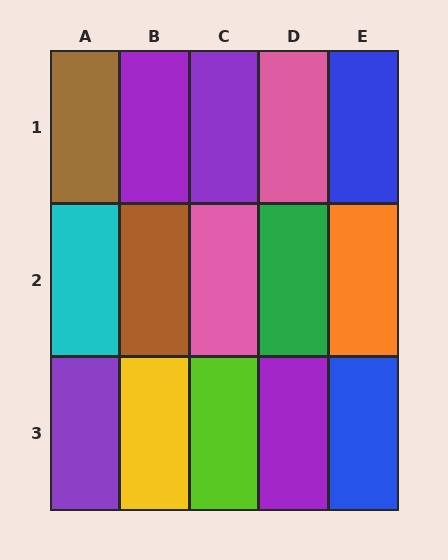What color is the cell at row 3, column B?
Yellow.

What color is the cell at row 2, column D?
Green.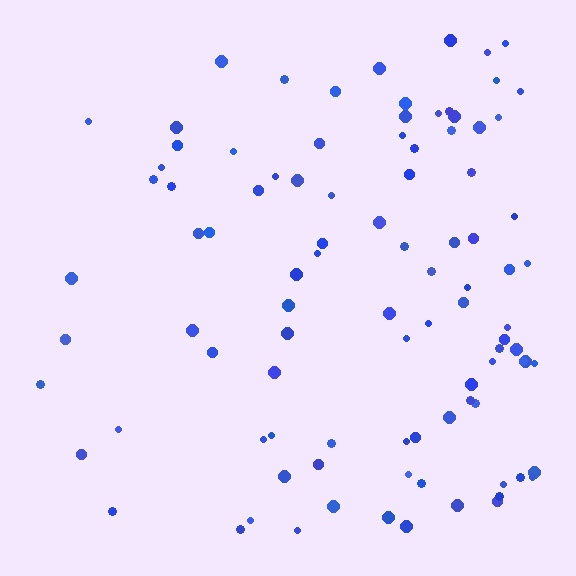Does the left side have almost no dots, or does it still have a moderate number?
Still a moderate number, just noticeably fewer than the right.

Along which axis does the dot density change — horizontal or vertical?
Horizontal.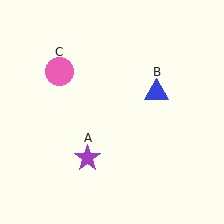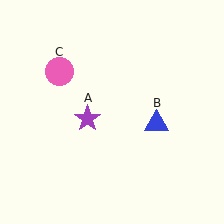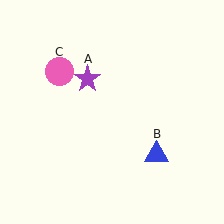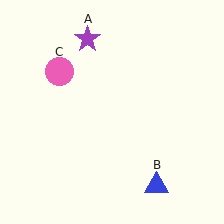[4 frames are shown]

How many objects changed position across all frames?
2 objects changed position: purple star (object A), blue triangle (object B).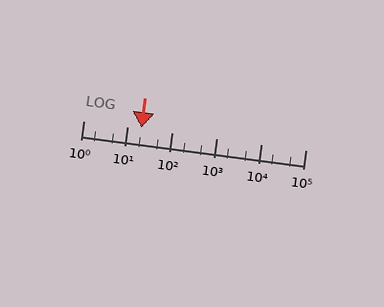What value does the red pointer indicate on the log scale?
The pointer indicates approximately 20.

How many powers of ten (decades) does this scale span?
The scale spans 5 decades, from 1 to 100000.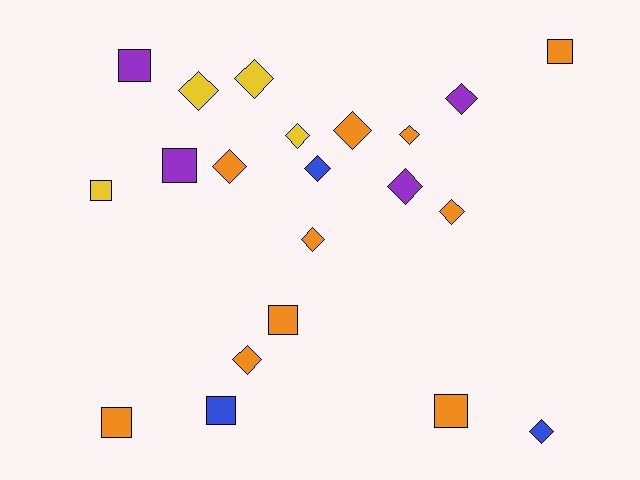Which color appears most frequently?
Orange, with 10 objects.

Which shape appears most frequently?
Diamond, with 13 objects.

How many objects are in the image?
There are 21 objects.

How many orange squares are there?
There are 4 orange squares.